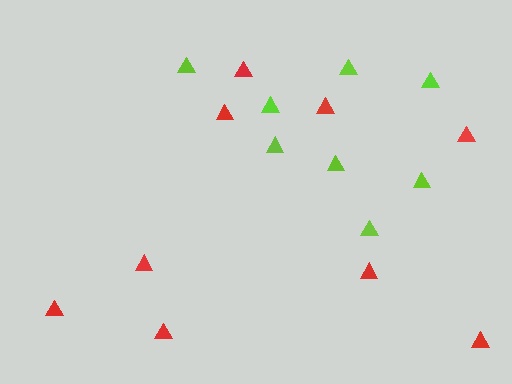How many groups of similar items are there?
There are 2 groups: one group of lime triangles (8) and one group of red triangles (9).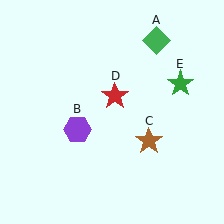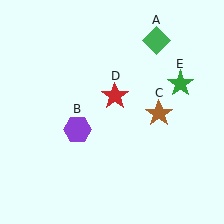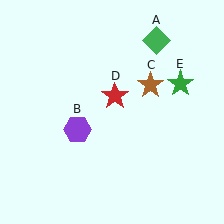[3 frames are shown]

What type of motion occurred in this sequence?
The brown star (object C) rotated counterclockwise around the center of the scene.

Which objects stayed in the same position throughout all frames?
Green diamond (object A) and purple hexagon (object B) and red star (object D) and green star (object E) remained stationary.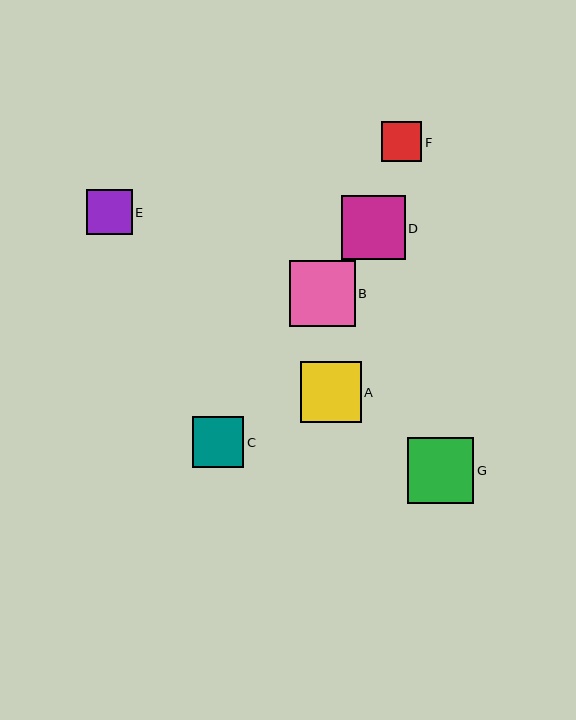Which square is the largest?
Square G is the largest with a size of approximately 66 pixels.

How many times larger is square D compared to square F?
Square D is approximately 1.6 times the size of square F.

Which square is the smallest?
Square F is the smallest with a size of approximately 40 pixels.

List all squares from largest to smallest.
From largest to smallest: G, B, D, A, C, E, F.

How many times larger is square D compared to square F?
Square D is approximately 1.6 times the size of square F.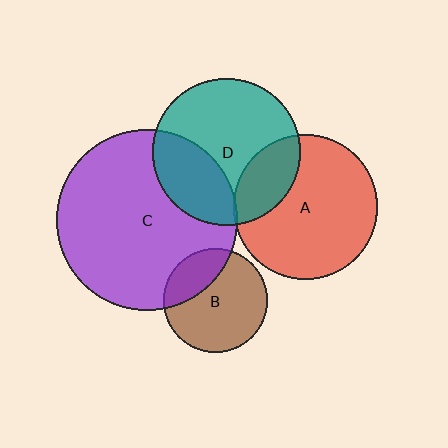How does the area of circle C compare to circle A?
Approximately 1.6 times.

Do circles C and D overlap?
Yes.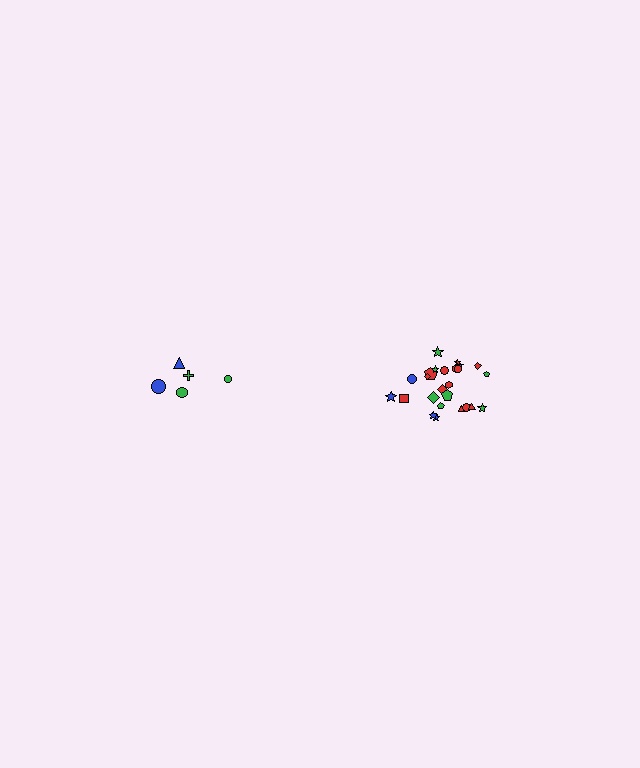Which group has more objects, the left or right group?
The right group.